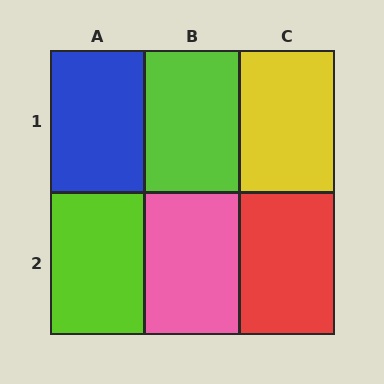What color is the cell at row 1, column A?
Blue.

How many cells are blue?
1 cell is blue.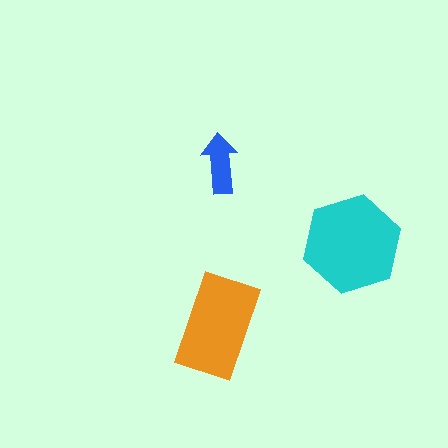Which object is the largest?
The cyan hexagon.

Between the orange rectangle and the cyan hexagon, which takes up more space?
The cyan hexagon.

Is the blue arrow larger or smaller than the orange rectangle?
Smaller.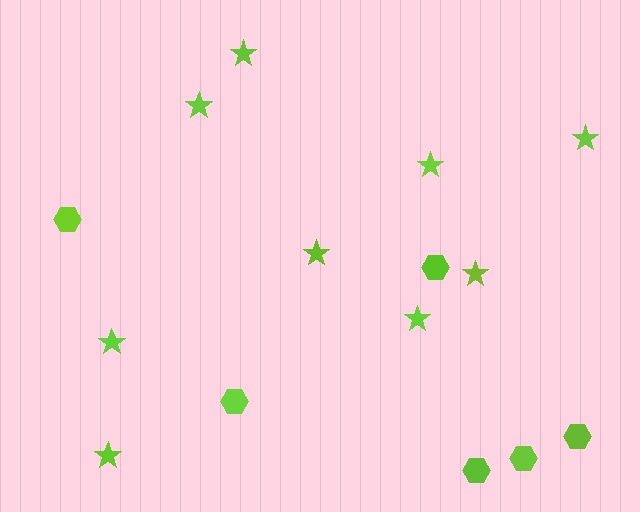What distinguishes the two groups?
There are 2 groups: one group of hexagons (6) and one group of stars (9).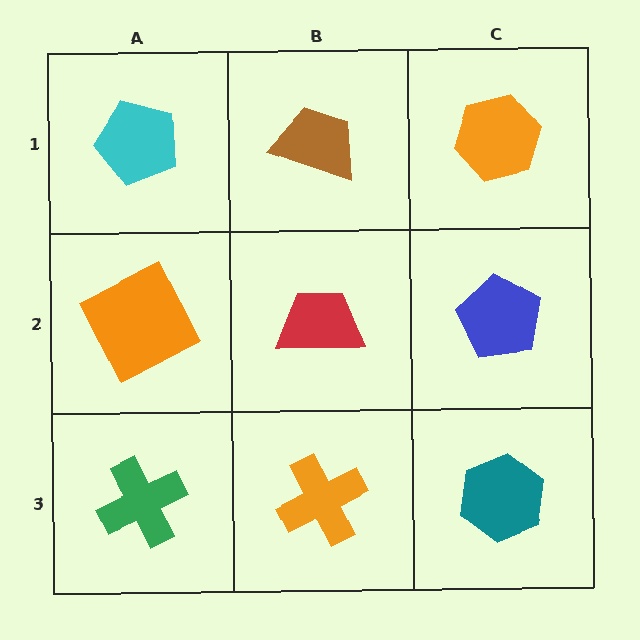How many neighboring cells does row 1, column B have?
3.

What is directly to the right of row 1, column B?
An orange hexagon.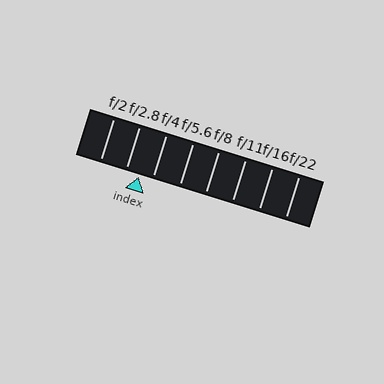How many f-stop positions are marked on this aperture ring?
There are 8 f-stop positions marked.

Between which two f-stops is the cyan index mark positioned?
The index mark is between f/2.8 and f/4.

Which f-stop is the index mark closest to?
The index mark is closest to f/2.8.